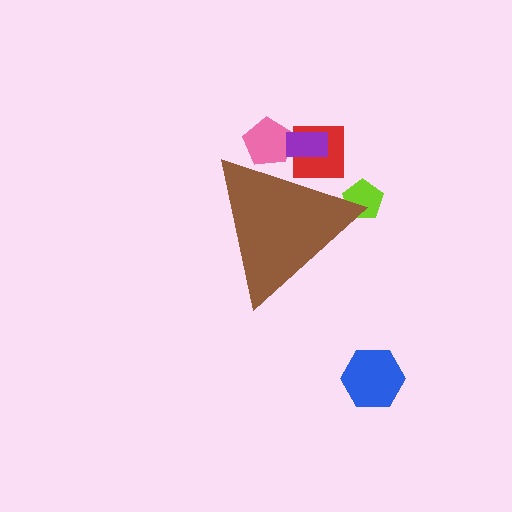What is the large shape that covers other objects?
A brown triangle.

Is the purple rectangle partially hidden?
Yes, the purple rectangle is partially hidden behind the brown triangle.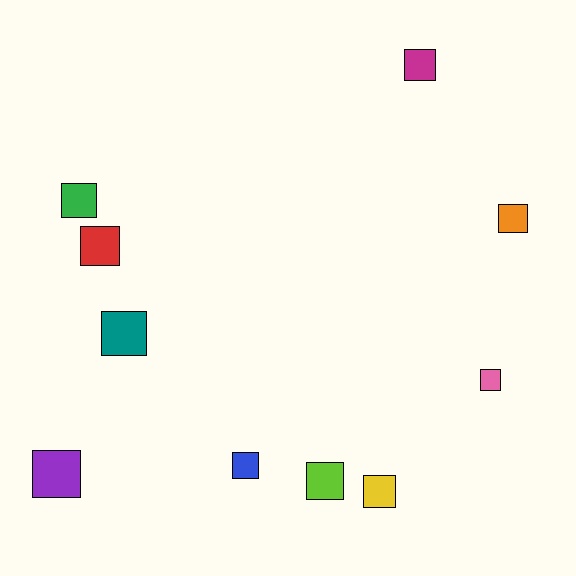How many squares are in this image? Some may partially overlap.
There are 10 squares.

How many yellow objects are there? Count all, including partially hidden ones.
There is 1 yellow object.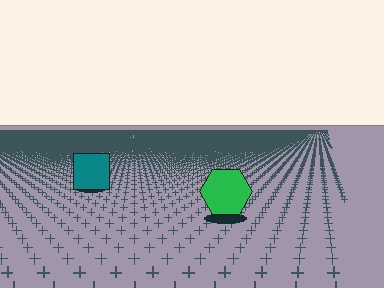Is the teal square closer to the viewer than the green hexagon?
No. The green hexagon is closer — you can tell from the texture gradient: the ground texture is coarser near it.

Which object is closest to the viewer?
The green hexagon is closest. The texture marks near it are larger and more spread out.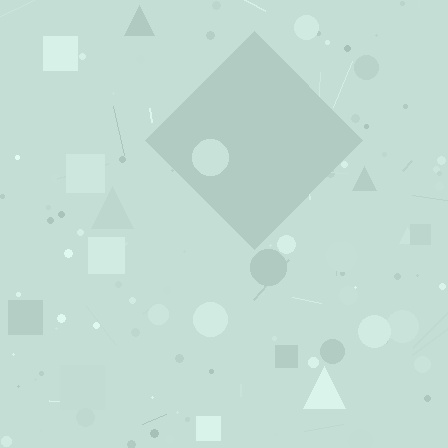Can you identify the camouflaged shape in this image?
The camouflaged shape is a diamond.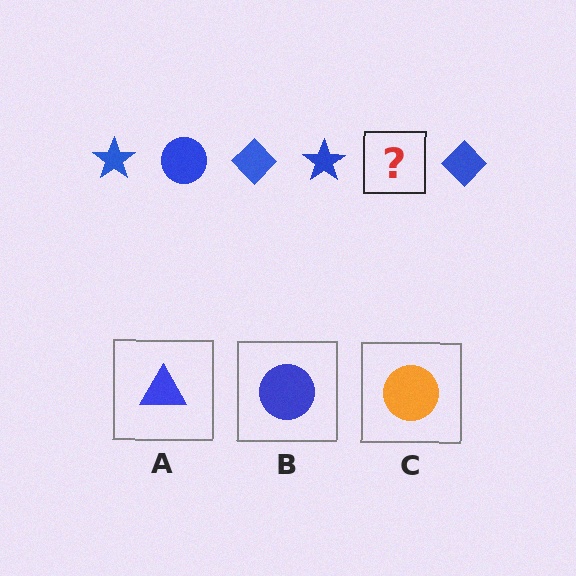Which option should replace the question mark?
Option B.